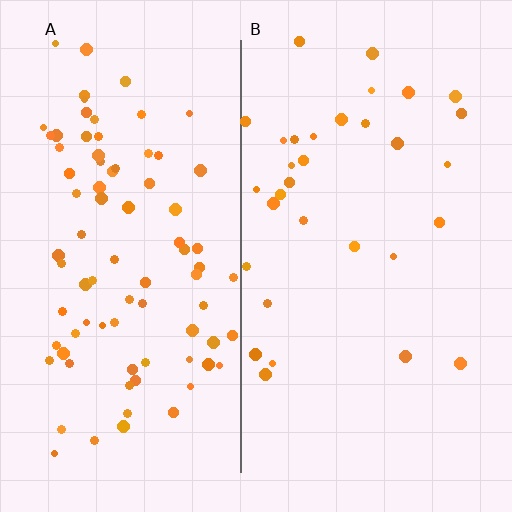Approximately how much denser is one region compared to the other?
Approximately 2.7× — region A over region B.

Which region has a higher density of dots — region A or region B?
A (the left).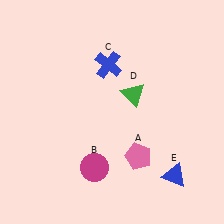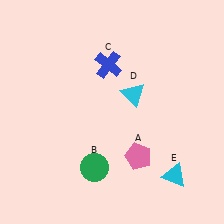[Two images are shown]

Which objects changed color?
B changed from magenta to green. D changed from green to cyan. E changed from blue to cyan.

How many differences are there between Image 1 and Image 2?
There are 3 differences between the two images.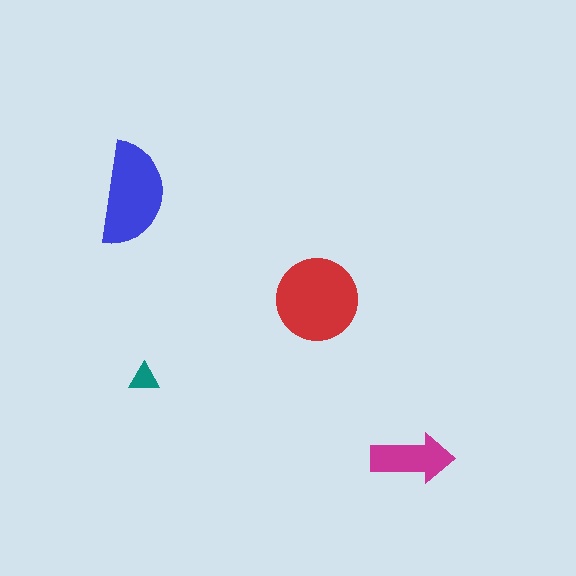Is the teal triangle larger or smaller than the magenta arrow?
Smaller.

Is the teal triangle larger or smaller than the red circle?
Smaller.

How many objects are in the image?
There are 4 objects in the image.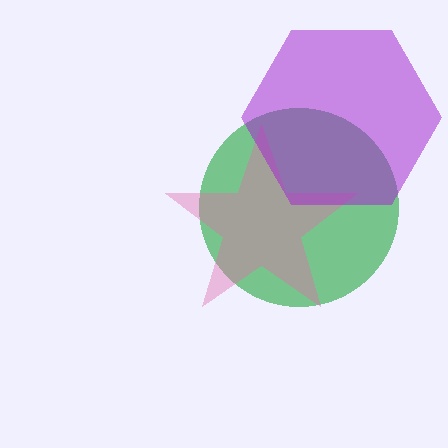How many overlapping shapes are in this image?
There are 3 overlapping shapes in the image.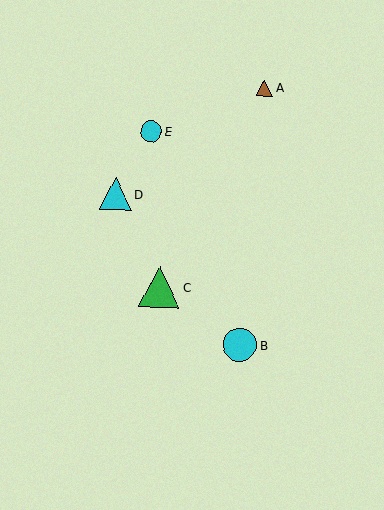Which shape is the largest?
The green triangle (labeled C) is the largest.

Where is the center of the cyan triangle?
The center of the cyan triangle is at (115, 194).